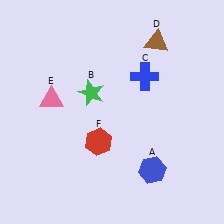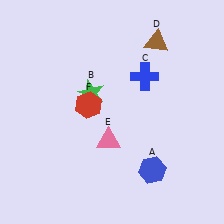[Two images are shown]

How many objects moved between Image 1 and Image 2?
2 objects moved between the two images.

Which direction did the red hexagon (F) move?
The red hexagon (F) moved up.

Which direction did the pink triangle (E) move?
The pink triangle (E) moved right.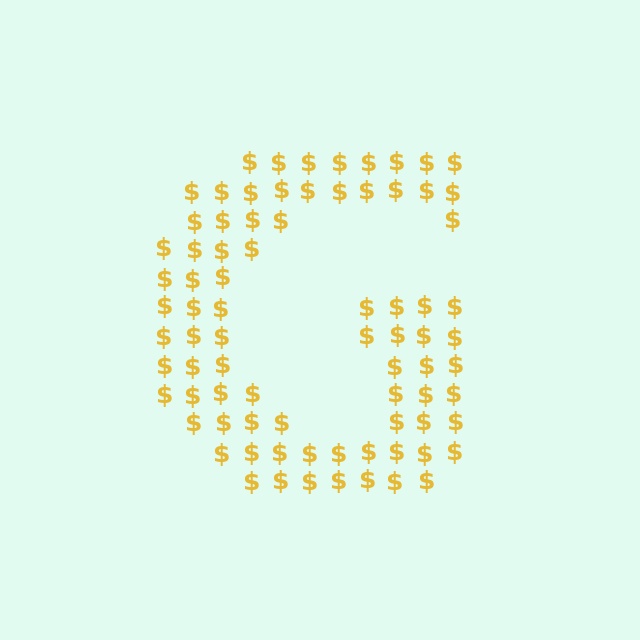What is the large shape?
The large shape is the letter G.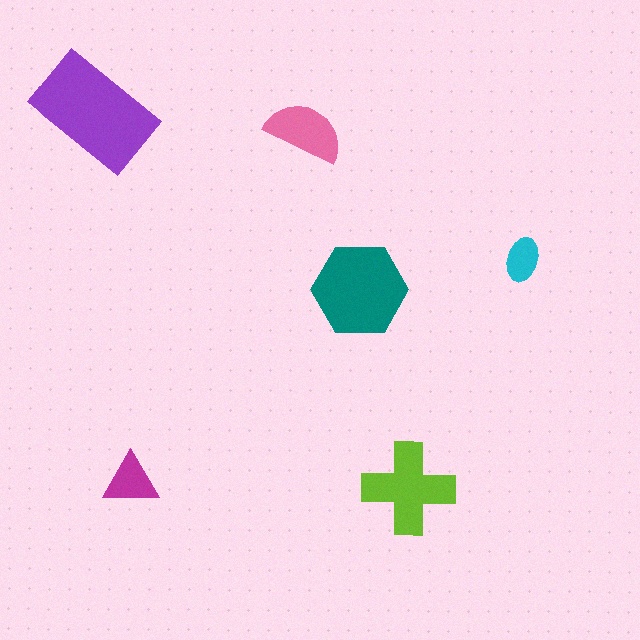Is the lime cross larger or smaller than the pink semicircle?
Larger.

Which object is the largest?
The purple rectangle.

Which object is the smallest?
The cyan ellipse.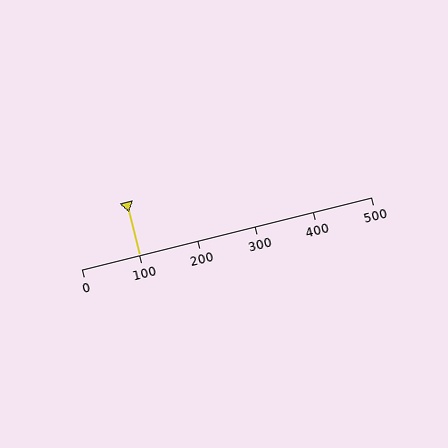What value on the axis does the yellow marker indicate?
The marker indicates approximately 100.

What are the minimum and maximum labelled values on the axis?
The axis runs from 0 to 500.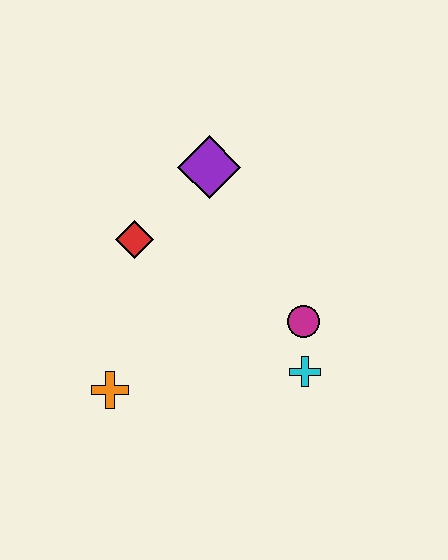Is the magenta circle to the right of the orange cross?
Yes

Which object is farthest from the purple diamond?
The orange cross is farthest from the purple diamond.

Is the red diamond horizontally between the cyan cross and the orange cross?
Yes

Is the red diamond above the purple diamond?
No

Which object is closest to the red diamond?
The purple diamond is closest to the red diamond.